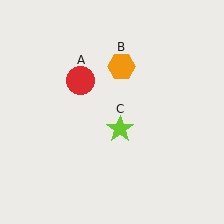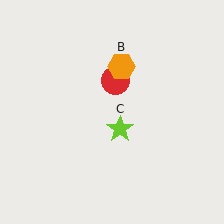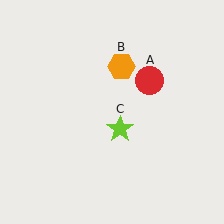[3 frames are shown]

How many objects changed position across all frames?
1 object changed position: red circle (object A).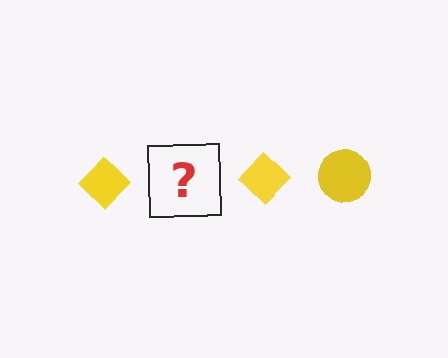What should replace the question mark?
The question mark should be replaced with a yellow circle.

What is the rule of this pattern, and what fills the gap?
The rule is that the pattern cycles through diamond, circle shapes in yellow. The gap should be filled with a yellow circle.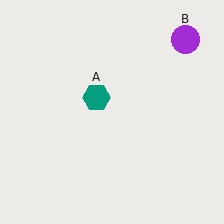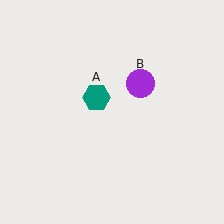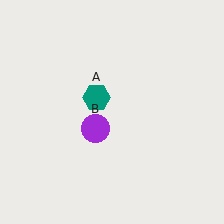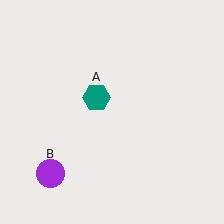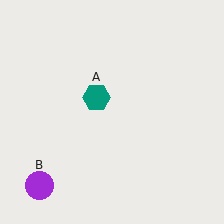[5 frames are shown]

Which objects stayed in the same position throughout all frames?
Teal hexagon (object A) remained stationary.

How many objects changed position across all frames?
1 object changed position: purple circle (object B).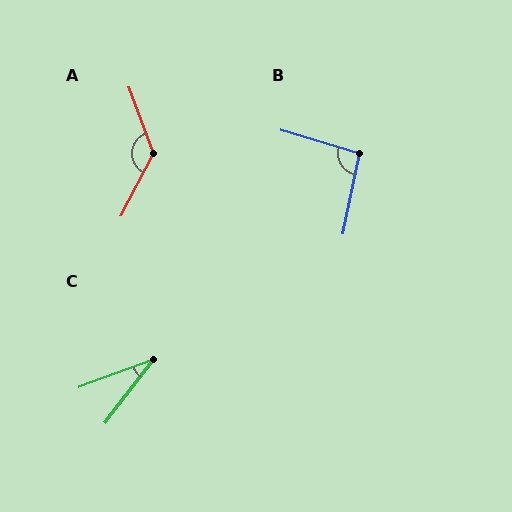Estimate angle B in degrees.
Approximately 95 degrees.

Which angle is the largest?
A, at approximately 133 degrees.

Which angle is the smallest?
C, at approximately 32 degrees.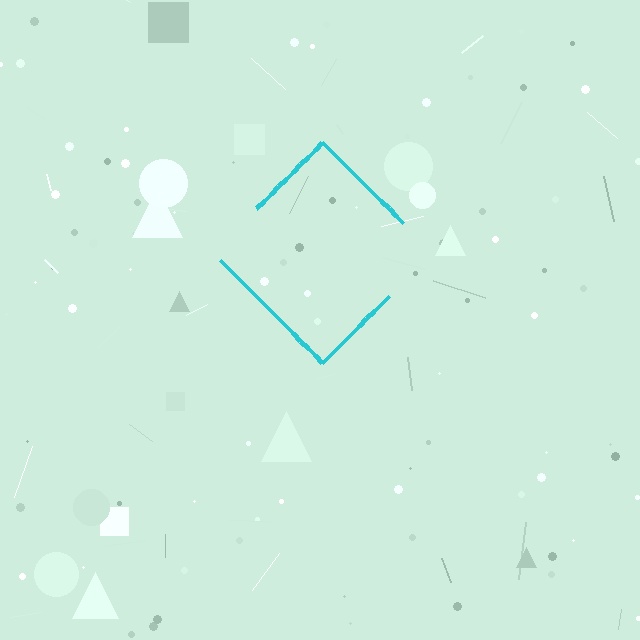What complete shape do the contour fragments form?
The contour fragments form a diamond.